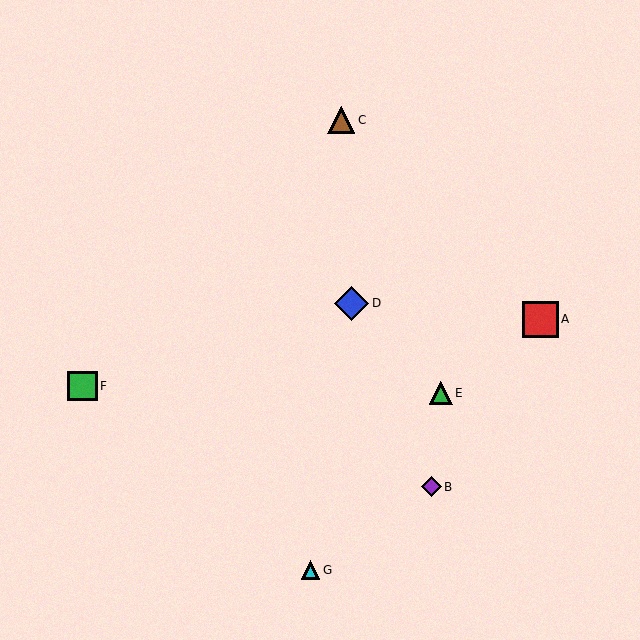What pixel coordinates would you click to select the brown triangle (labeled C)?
Click at (341, 120) to select the brown triangle C.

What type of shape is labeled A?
Shape A is a red square.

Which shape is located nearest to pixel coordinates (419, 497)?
The purple diamond (labeled B) at (431, 487) is nearest to that location.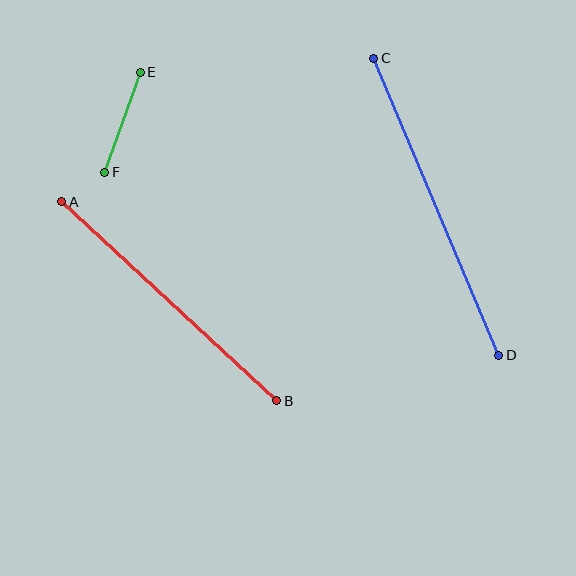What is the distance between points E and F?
The distance is approximately 106 pixels.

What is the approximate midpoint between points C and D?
The midpoint is at approximately (436, 207) pixels.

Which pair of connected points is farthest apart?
Points C and D are farthest apart.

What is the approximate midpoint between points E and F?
The midpoint is at approximately (123, 122) pixels.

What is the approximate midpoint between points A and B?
The midpoint is at approximately (169, 301) pixels.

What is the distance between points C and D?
The distance is approximately 322 pixels.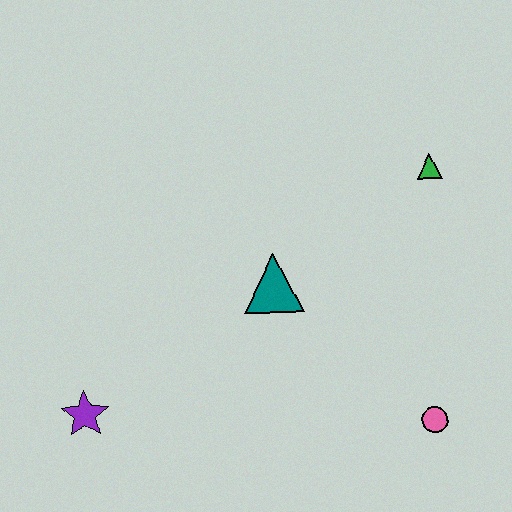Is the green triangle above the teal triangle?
Yes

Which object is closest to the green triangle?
The teal triangle is closest to the green triangle.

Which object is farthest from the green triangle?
The purple star is farthest from the green triangle.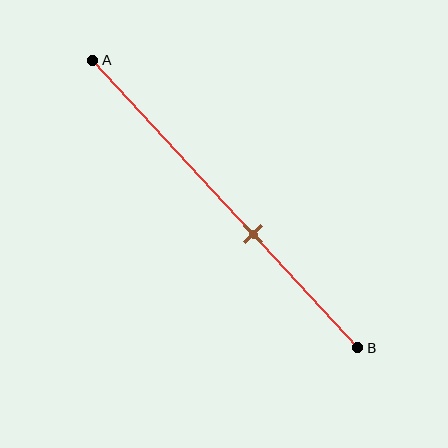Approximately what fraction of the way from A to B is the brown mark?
The brown mark is approximately 60% of the way from A to B.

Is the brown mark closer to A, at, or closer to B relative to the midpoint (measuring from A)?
The brown mark is closer to point B than the midpoint of segment AB.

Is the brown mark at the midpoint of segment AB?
No, the mark is at about 60% from A, not at the 50% midpoint.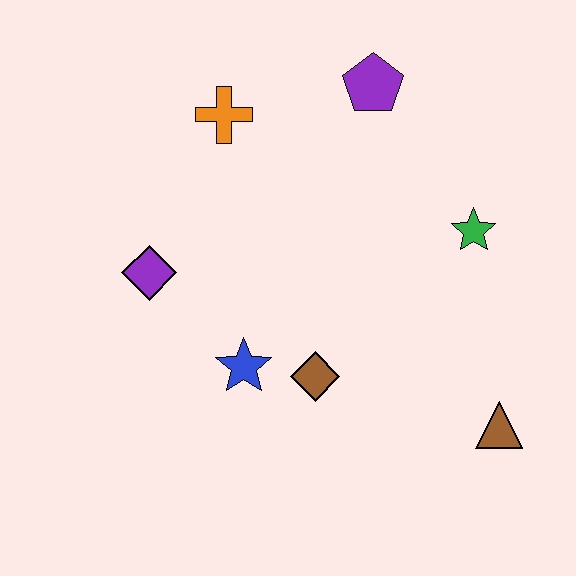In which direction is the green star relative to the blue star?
The green star is to the right of the blue star.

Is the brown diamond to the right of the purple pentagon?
No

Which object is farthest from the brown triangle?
The orange cross is farthest from the brown triangle.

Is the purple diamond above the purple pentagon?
No